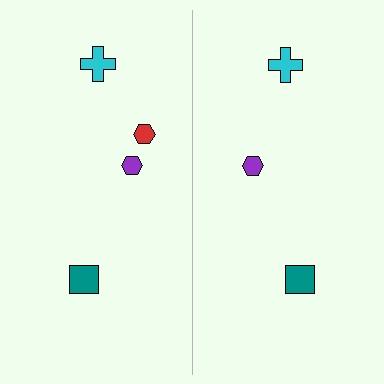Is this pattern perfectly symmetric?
No, the pattern is not perfectly symmetric. A red hexagon is missing from the right side.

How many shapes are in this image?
There are 7 shapes in this image.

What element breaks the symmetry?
A red hexagon is missing from the right side.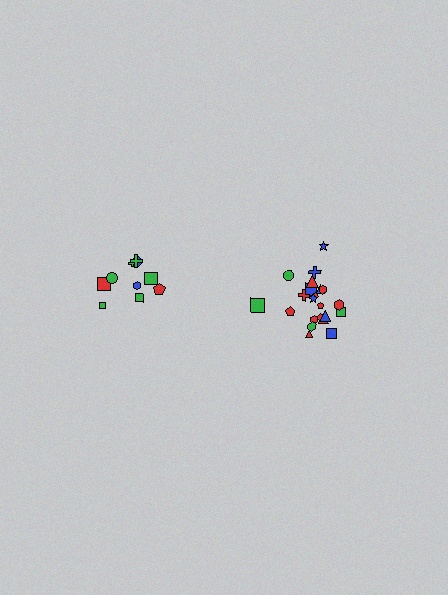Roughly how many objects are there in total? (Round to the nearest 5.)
Roughly 30 objects in total.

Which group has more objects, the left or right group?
The right group.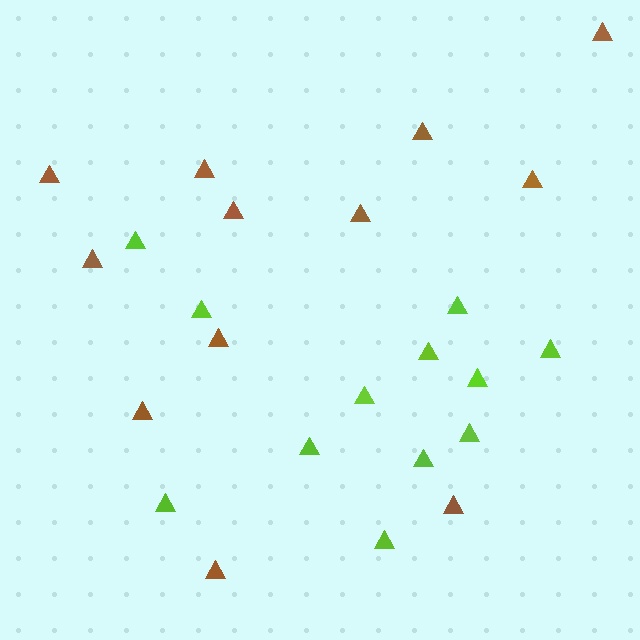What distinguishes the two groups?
There are 2 groups: one group of brown triangles (12) and one group of lime triangles (12).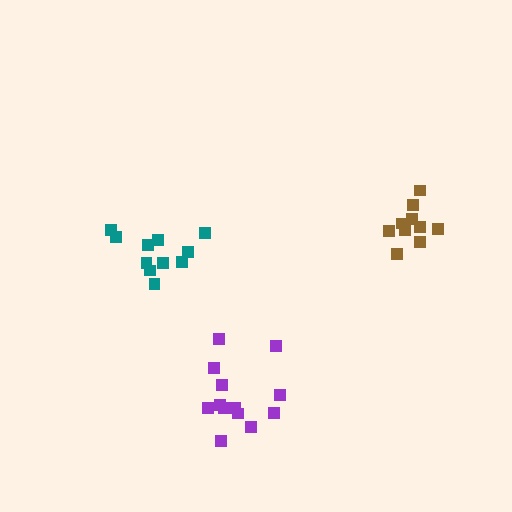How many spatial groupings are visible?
There are 3 spatial groupings.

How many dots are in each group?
Group 1: 10 dots, Group 2: 11 dots, Group 3: 13 dots (34 total).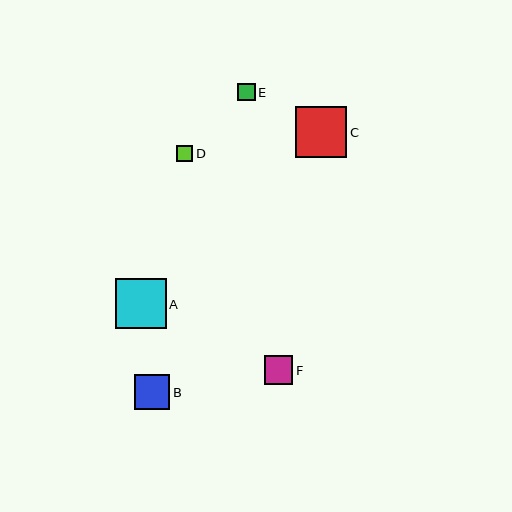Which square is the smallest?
Square D is the smallest with a size of approximately 16 pixels.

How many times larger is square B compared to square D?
Square B is approximately 2.2 times the size of square D.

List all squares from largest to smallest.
From largest to smallest: C, A, B, F, E, D.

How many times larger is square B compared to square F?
Square B is approximately 1.2 times the size of square F.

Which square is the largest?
Square C is the largest with a size of approximately 51 pixels.